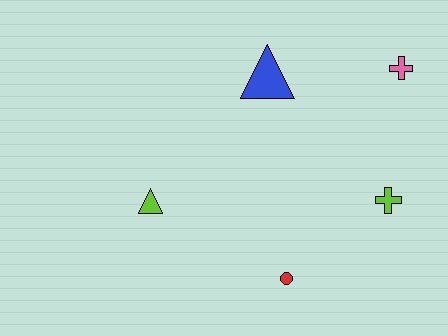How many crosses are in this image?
There are 2 crosses.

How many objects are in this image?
There are 5 objects.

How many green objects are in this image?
There are no green objects.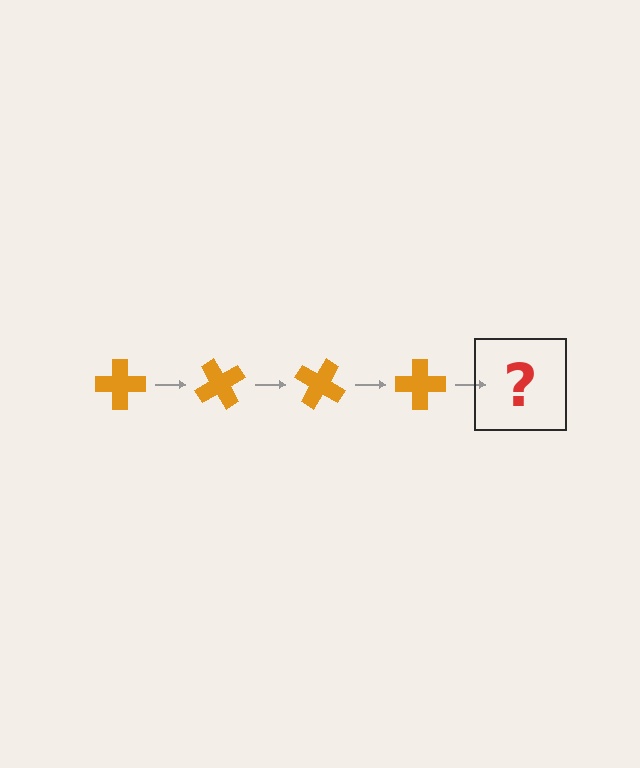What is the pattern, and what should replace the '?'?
The pattern is that the cross rotates 60 degrees each step. The '?' should be an orange cross rotated 240 degrees.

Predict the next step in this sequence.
The next step is an orange cross rotated 240 degrees.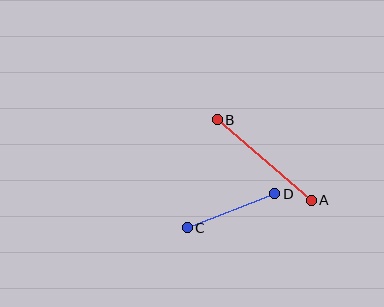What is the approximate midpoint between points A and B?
The midpoint is at approximately (264, 160) pixels.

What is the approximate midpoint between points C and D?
The midpoint is at approximately (231, 211) pixels.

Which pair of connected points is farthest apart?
Points A and B are farthest apart.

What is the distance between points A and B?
The distance is approximately 124 pixels.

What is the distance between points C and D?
The distance is approximately 94 pixels.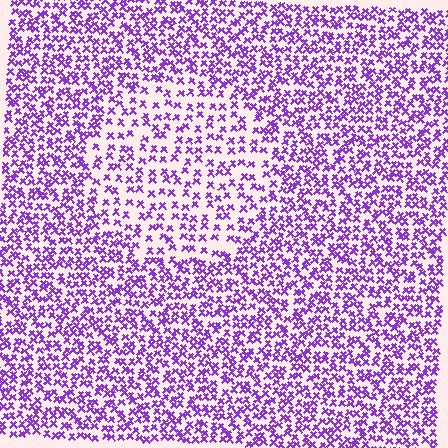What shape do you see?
I see a circle.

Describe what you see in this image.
The image contains small purple elements arranged at two different densities. A circle-shaped region is visible where the elements are less densely packed than the surrounding area.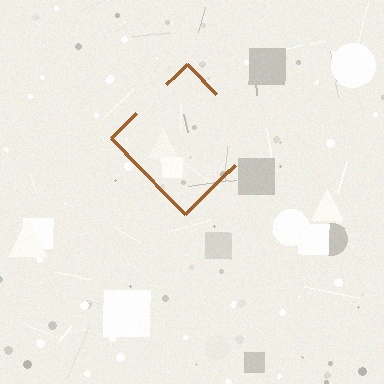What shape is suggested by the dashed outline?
The dashed outline suggests a diamond.